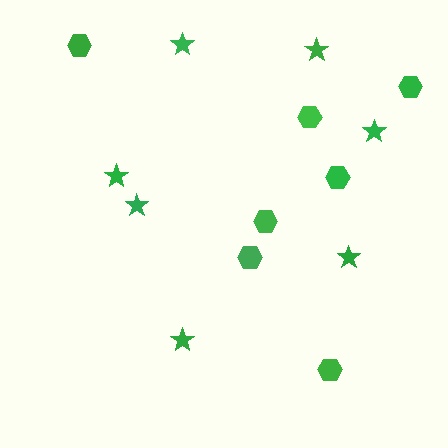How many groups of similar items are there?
There are 2 groups: one group of hexagons (7) and one group of stars (7).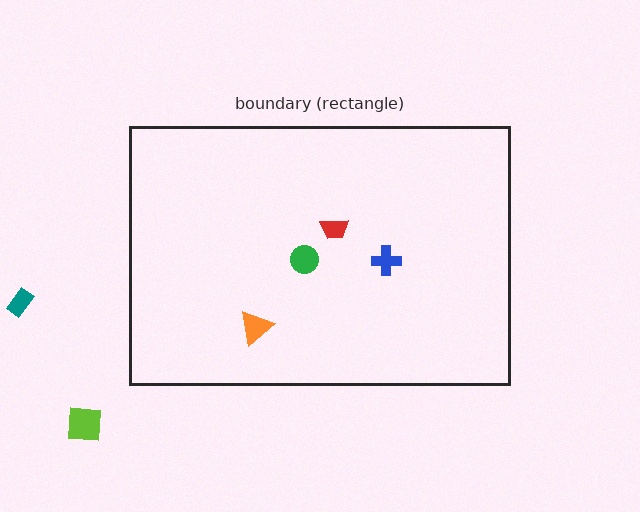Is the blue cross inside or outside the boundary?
Inside.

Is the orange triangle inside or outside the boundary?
Inside.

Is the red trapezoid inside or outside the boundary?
Inside.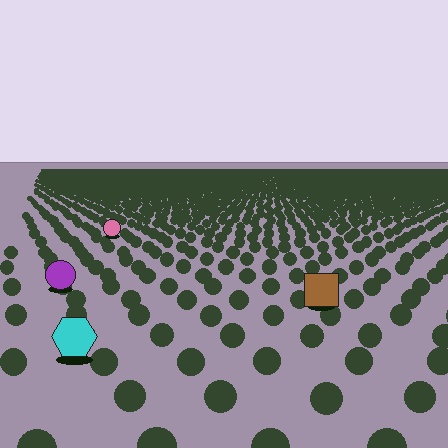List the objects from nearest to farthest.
From nearest to farthest: the cyan hexagon, the brown square, the purple circle, the pink circle.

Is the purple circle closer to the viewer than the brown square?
No. The brown square is closer — you can tell from the texture gradient: the ground texture is coarser near it.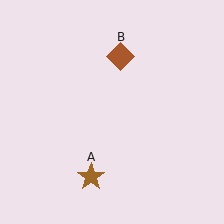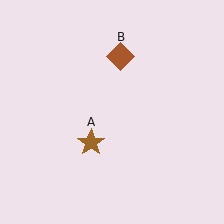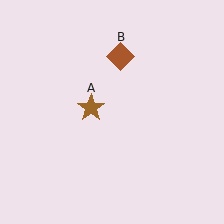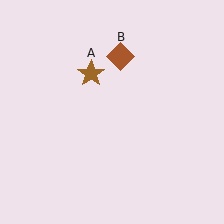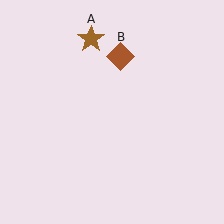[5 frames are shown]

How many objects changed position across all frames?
1 object changed position: brown star (object A).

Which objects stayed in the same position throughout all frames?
Brown diamond (object B) remained stationary.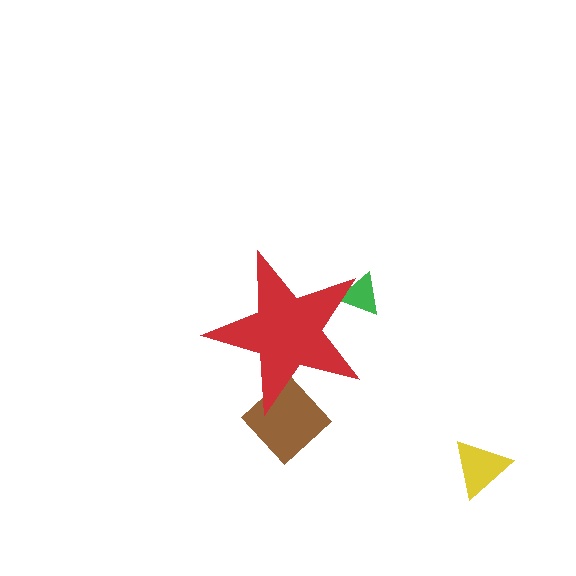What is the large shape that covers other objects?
A red star.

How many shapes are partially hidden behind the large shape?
2 shapes are partially hidden.